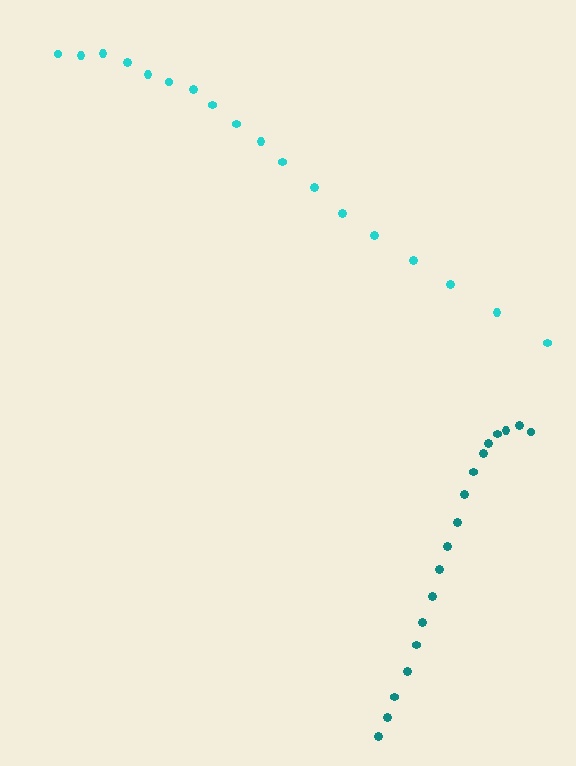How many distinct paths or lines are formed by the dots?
There are 2 distinct paths.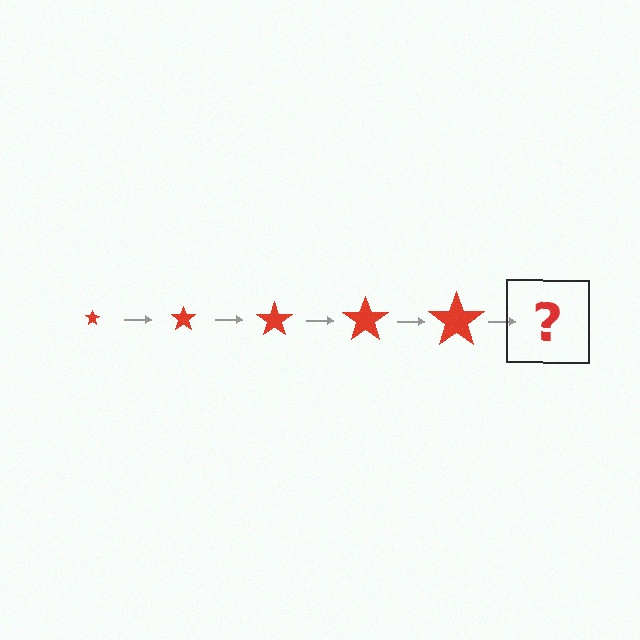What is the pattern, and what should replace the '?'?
The pattern is that the star gets progressively larger each step. The '?' should be a red star, larger than the previous one.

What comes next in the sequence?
The next element should be a red star, larger than the previous one.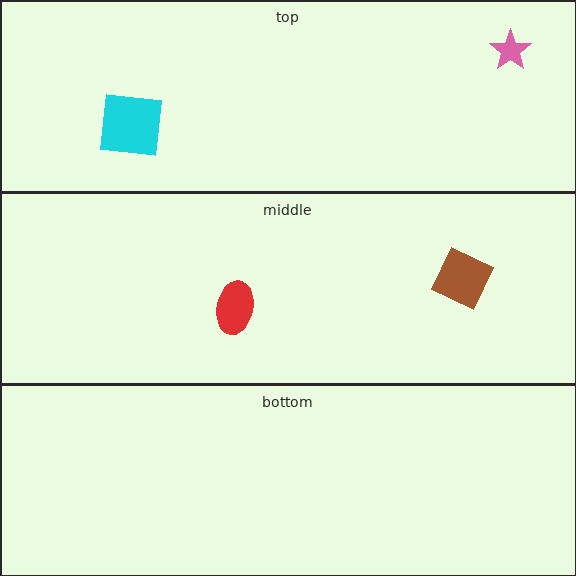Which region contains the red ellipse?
The middle region.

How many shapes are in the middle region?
2.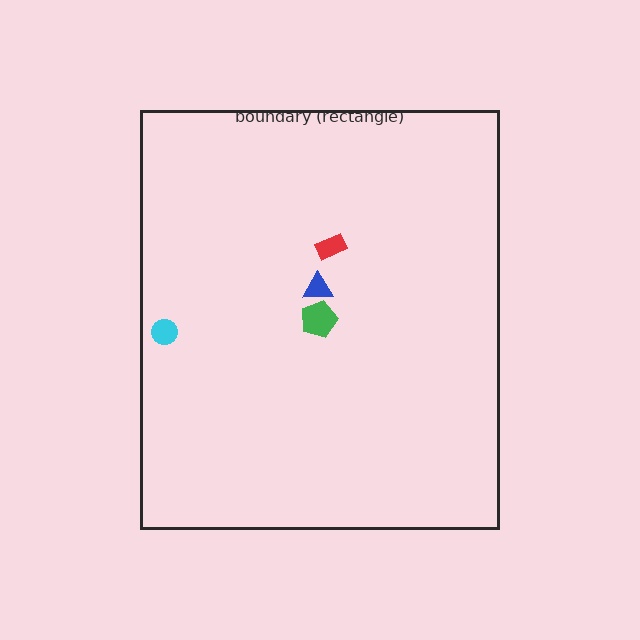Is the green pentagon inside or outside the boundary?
Inside.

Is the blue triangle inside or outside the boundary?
Inside.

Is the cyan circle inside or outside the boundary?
Inside.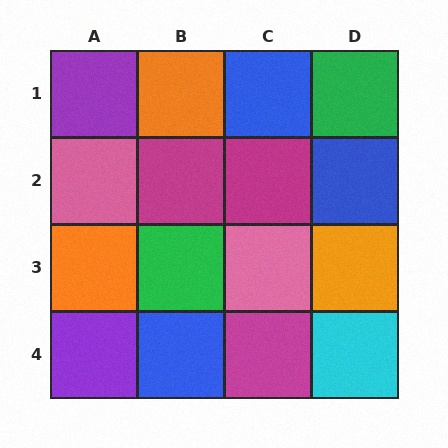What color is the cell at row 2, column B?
Magenta.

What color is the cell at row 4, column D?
Cyan.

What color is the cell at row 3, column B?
Green.